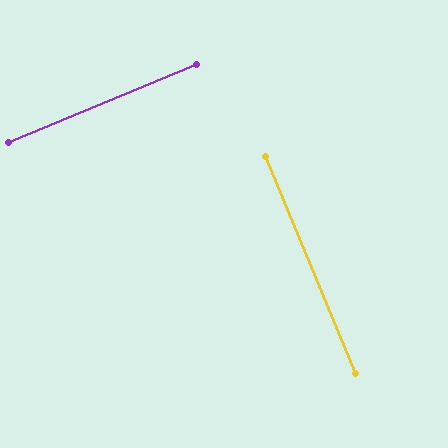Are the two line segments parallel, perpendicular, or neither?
Perpendicular — they meet at approximately 90°.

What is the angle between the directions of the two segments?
Approximately 90 degrees.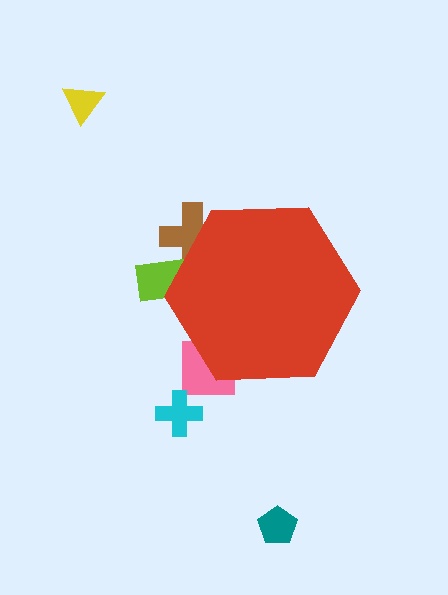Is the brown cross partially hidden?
Yes, the brown cross is partially hidden behind the red hexagon.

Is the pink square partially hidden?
Yes, the pink square is partially hidden behind the red hexagon.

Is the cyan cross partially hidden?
No, the cyan cross is fully visible.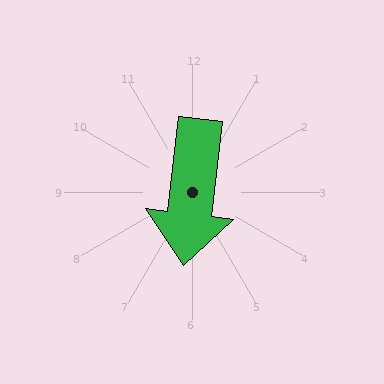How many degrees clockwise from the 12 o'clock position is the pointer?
Approximately 187 degrees.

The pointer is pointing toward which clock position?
Roughly 6 o'clock.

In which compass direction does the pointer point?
South.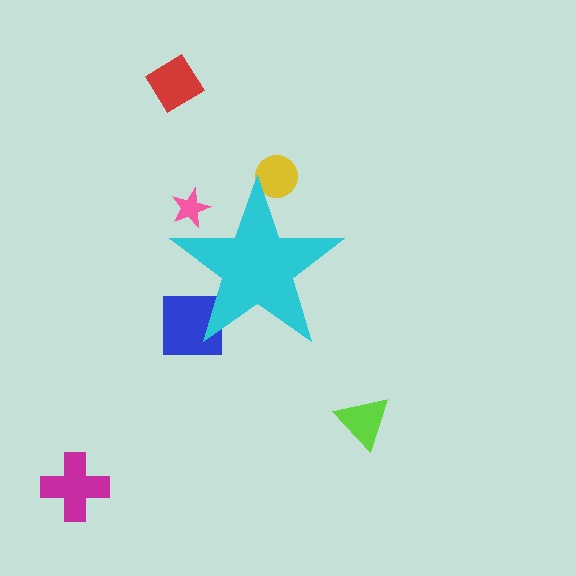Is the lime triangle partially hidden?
No, the lime triangle is fully visible.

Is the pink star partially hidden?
Yes, the pink star is partially hidden behind the cyan star.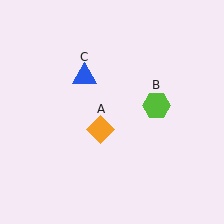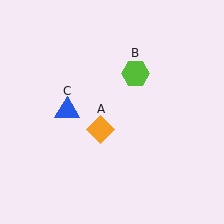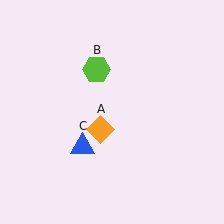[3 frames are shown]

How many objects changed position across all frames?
2 objects changed position: lime hexagon (object B), blue triangle (object C).